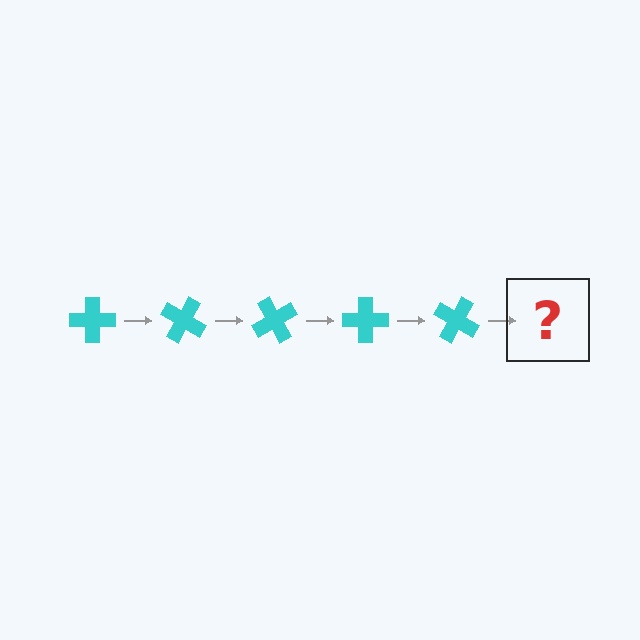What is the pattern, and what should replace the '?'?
The pattern is that the cross rotates 30 degrees each step. The '?' should be a cyan cross rotated 150 degrees.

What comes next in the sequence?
The next element should be a cyan cross rotated 150 degrees.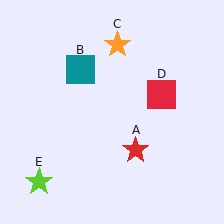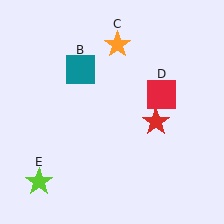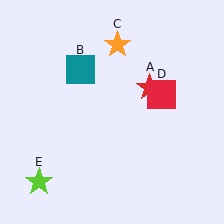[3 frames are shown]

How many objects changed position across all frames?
1 object changed position: red star (object A).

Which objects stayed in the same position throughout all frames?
Teal square (object B) and orange star (object C) and red square (object D) and lime star (object E) remained stationary.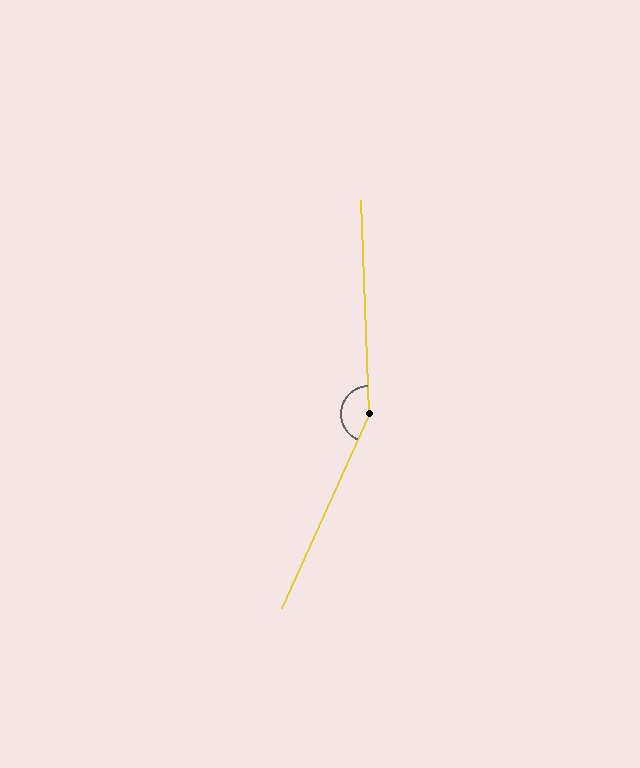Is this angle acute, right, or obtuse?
It is obtuse.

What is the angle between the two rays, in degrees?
Approximately 154 degrees.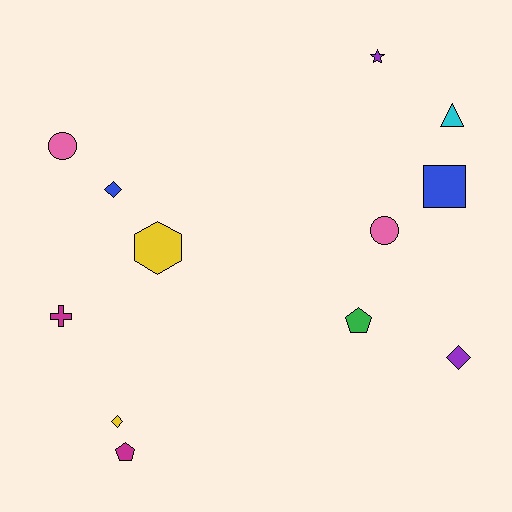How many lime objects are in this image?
There are no lime objects.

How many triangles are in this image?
There is 1 triangle.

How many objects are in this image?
There are 12 objects.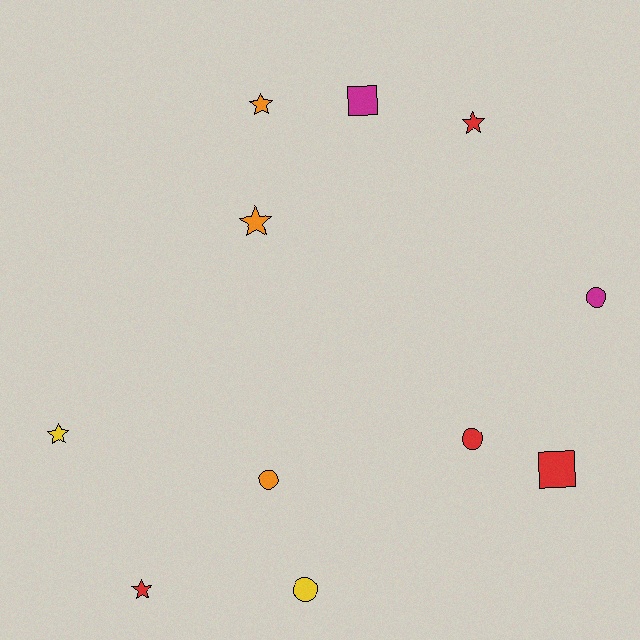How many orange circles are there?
There is 1 orange circle.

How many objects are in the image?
There are 11 objects.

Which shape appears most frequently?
Star, with 5 objects.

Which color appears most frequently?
Red, with 4 objects.